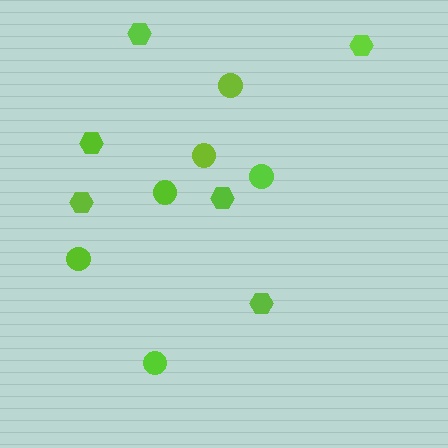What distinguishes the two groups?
There are 2 groups: one group of circles (6) and one group of hexagons (6).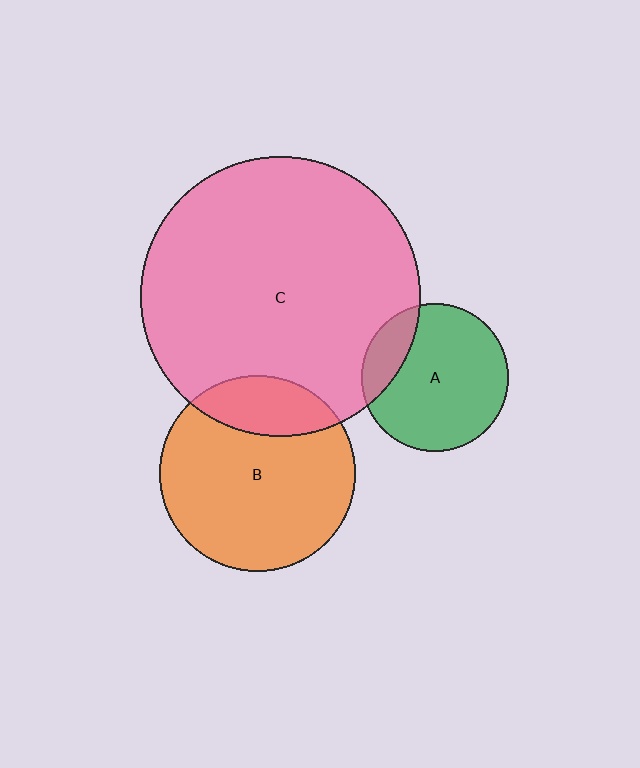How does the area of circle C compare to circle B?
Approximately 2.0 times.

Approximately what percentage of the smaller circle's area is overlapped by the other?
Approximately 20%.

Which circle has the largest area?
Circle C (pink).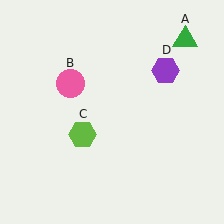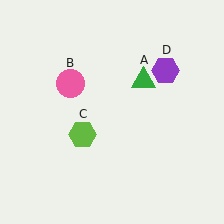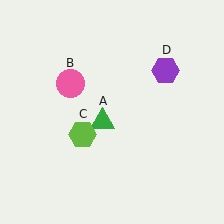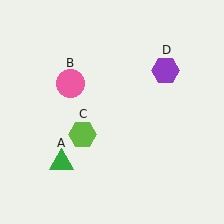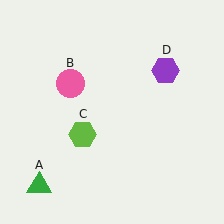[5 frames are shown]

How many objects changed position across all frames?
1 object changed position: green triangle (object A).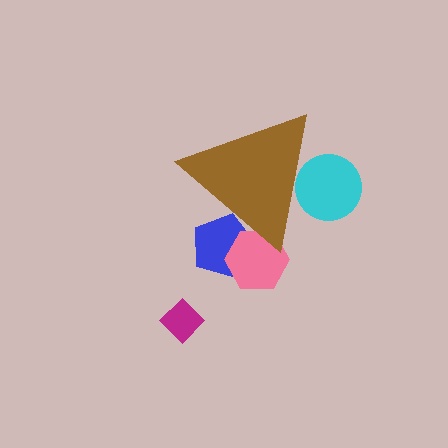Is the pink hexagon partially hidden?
Yes, the pink hexagon is partially hidden behind the brown triangle.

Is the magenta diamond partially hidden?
No, the magenta diamond is fully visible.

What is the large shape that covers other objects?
A brown triangle.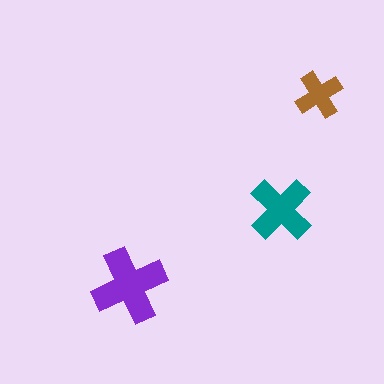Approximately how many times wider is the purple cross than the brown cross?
About 1.5 times wider.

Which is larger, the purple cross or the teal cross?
The purple one.